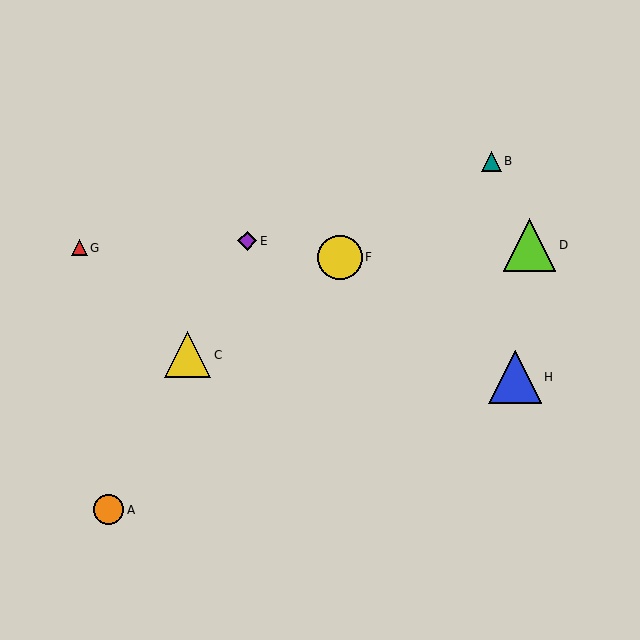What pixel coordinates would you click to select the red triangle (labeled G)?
Click at (79, 248) to select the red triangle G.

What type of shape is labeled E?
Shape E is a purple diamond.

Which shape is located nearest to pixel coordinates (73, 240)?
The red triangle (labeled G) at (79, 248) is nearest to that location.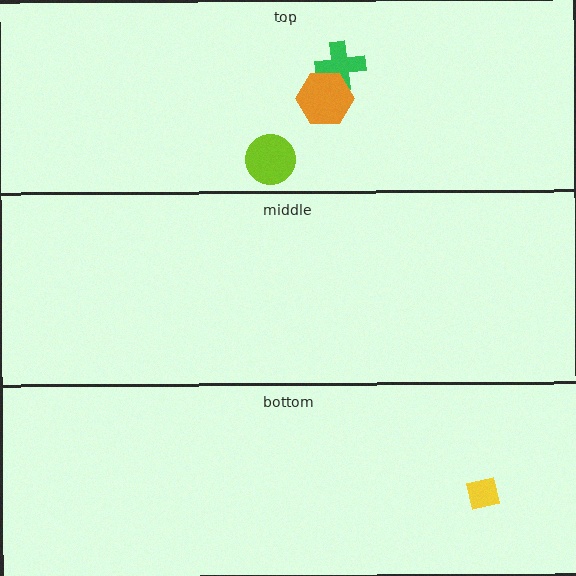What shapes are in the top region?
The green cross, the orange hexagon, the lime circle.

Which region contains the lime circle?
The top region.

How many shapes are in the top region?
3.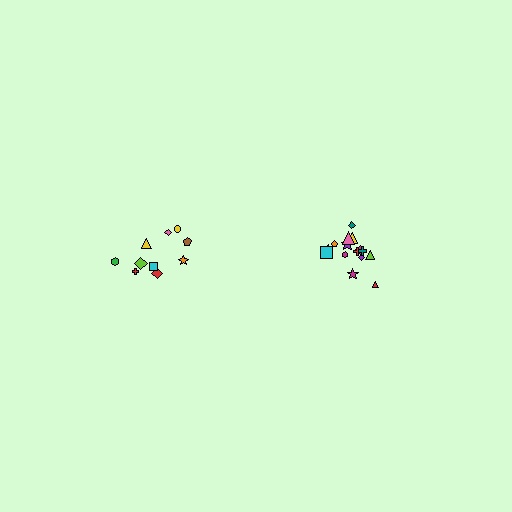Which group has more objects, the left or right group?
The right group.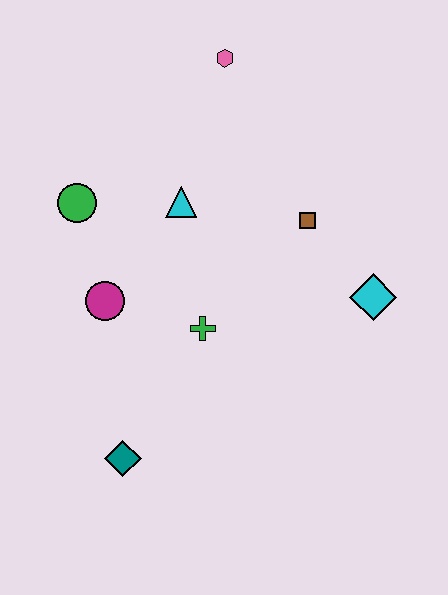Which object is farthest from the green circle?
The cyan diamond is farthest from the green circle.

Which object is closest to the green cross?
The magenta circle is closest to the green cross.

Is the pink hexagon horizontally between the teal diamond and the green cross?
No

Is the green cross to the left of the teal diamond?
No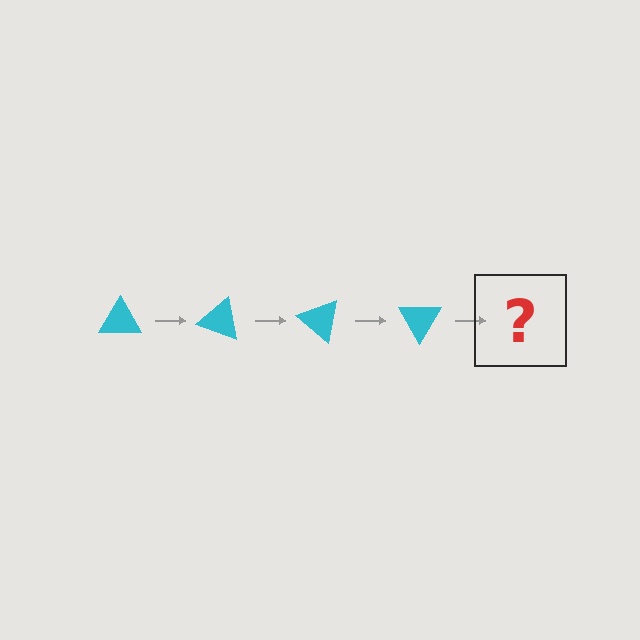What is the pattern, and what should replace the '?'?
The pattern is that the triangle rotates 20 degrees each step. The '?' should be a cyan triangle rotated 80 degrees.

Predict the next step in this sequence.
The next step is a cyan triangle rotated 80 degrees.